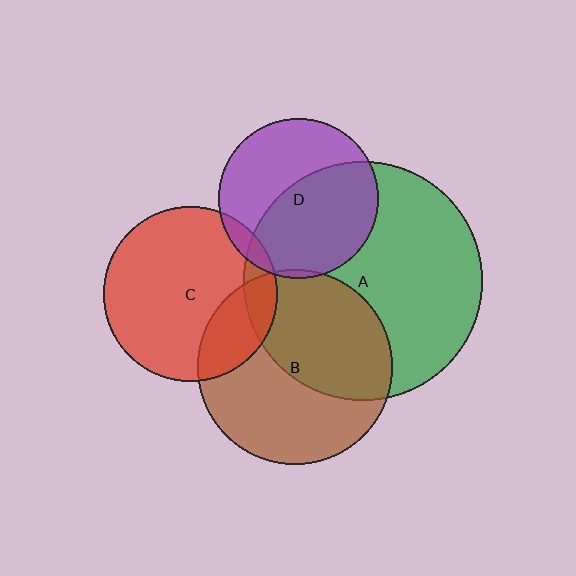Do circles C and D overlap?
Yes.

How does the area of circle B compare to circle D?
Approximately 1.5 times.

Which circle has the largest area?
Circle A (green).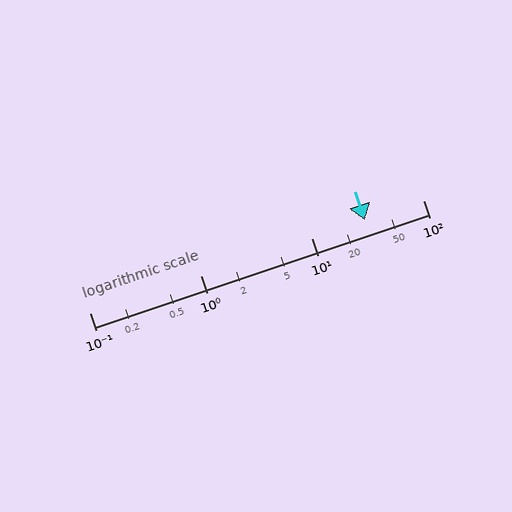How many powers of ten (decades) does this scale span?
The scale spans 3 decades, from 0.1 to 100.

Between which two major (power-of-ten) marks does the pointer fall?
The pointer is between 10 and 100.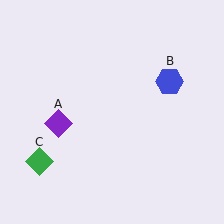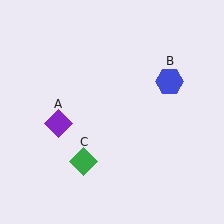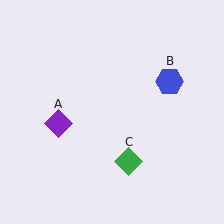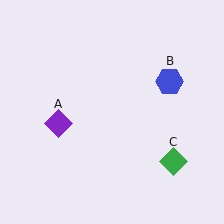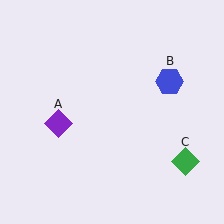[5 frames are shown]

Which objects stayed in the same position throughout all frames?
Purple diamond (object A) and blue hexagon (object B) remained stationary.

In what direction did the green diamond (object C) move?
The green diamond (object C) moved right.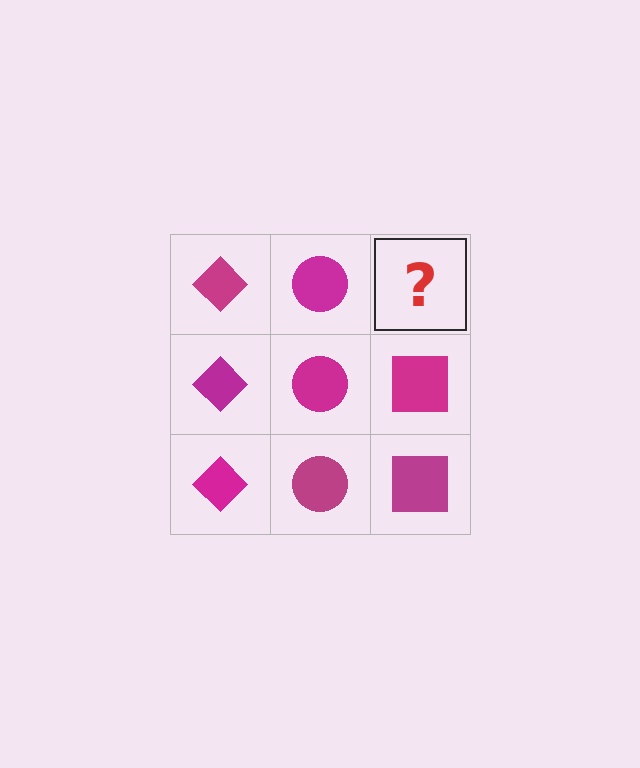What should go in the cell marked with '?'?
The missing cell should contain a magenta square.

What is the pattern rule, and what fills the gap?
The rule is that each column has a consistent shape. The gap should be filled with a magenta square.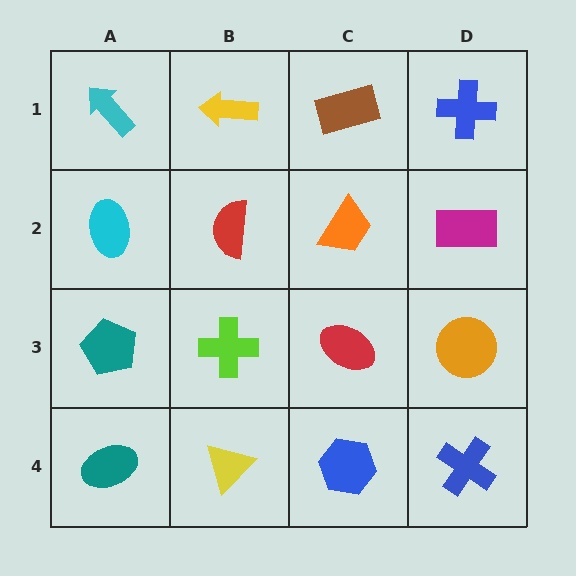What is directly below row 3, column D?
A blue cross.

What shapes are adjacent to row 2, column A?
A cyan arrow (row 1, column A), a teal pentagon (row 3, column A), a red semicircle (row 2, column B).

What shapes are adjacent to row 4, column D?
An orange circle (row 3, column D), a blue hexagon (row 4, column C).